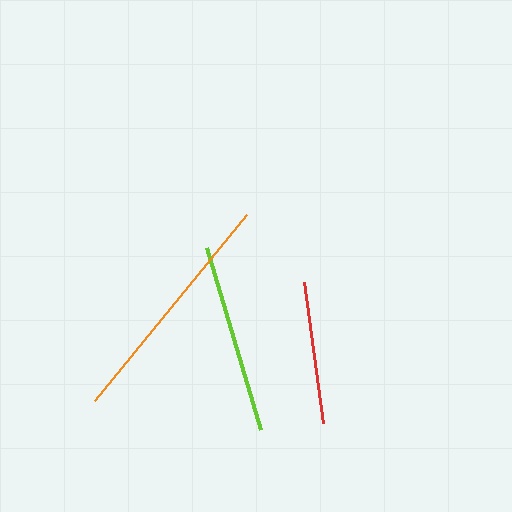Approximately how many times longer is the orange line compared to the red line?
The orange line is approximately 1.7 times the length of the red line.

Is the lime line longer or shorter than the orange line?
The orange line is longer than the lime line.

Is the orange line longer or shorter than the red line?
The orange line is longer than the red line.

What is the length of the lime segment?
The lime segment is approximately 190 pixels long.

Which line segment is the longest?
The orange line is the longest at approximately 240 pixels.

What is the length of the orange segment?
The orange segment is approximately 240 pixels long.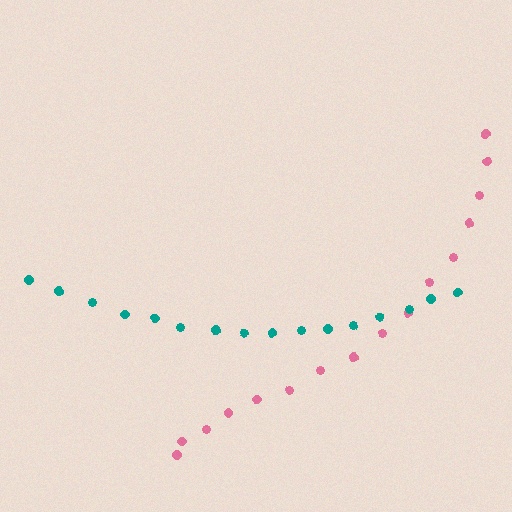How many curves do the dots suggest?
There are 2 distinct paths.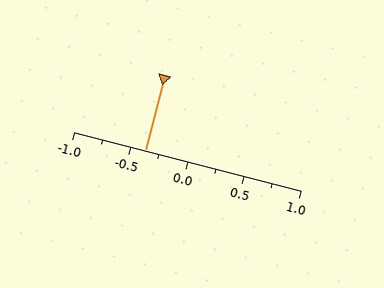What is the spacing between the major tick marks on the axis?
The major ticks are spaced 0.5 apart.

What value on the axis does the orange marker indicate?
The marker indicates approximately -0.38.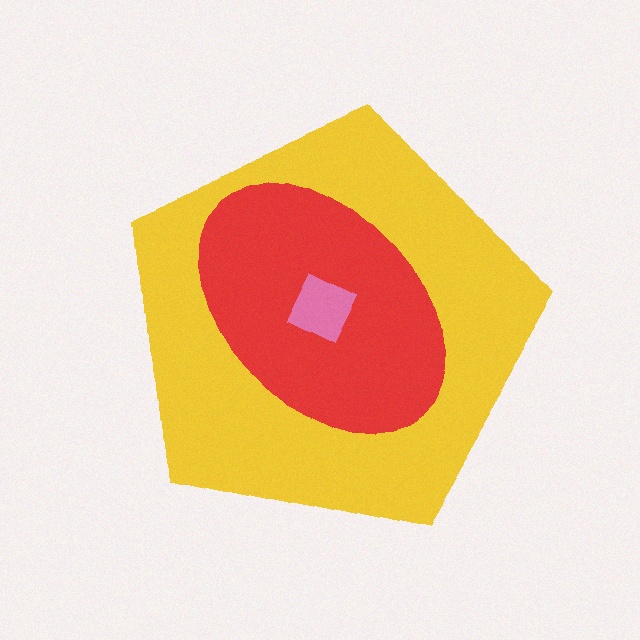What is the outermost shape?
The yellow pentagon.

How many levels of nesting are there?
3.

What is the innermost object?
The pink diamond.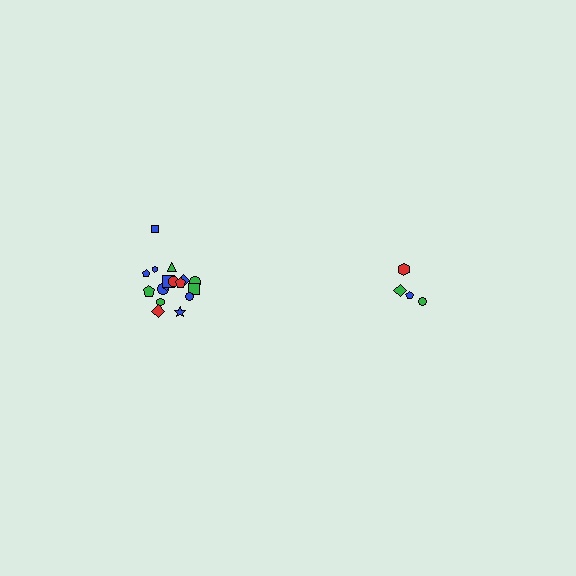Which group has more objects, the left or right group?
The left group.